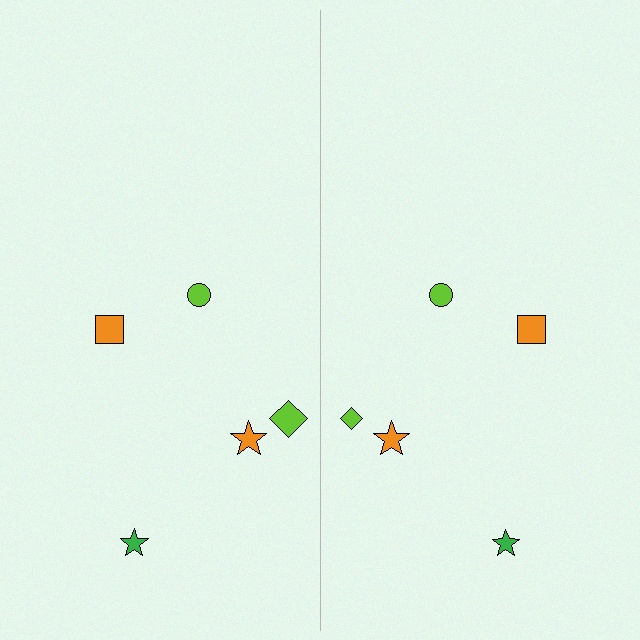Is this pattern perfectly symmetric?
No, the pattern is not perfectly symmetric. The lime diamond on the right side has a different size than its mirror counterpart.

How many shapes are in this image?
There are 10 shapes in this image.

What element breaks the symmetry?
The lime diamond on the right side has a different size than its mirror counterpart.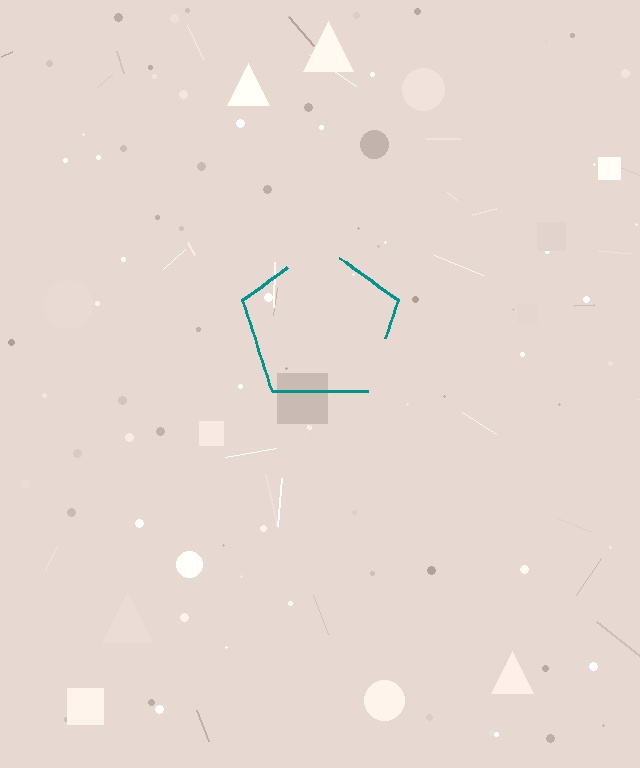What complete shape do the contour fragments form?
The contour fragments form a pentagon.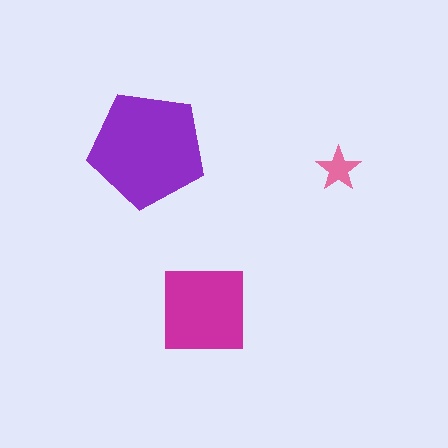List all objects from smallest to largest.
The pink star, the magenta square, the purple pentagon.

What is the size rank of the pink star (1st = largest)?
3rd.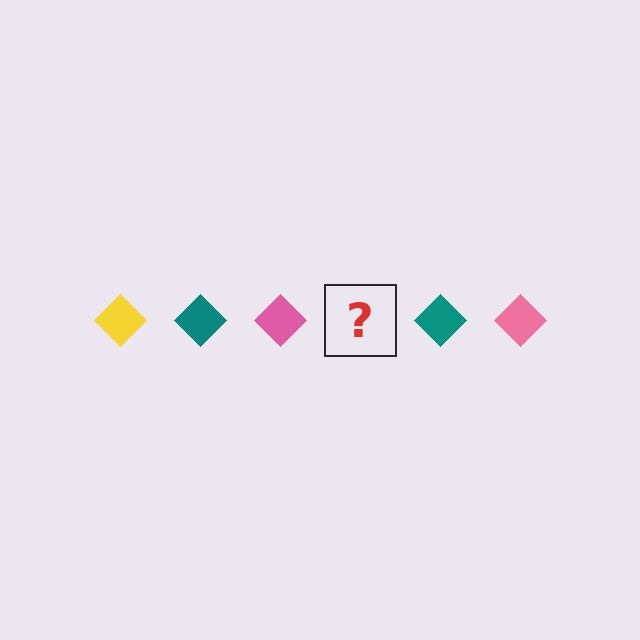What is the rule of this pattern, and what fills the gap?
The rule is that the pattern cycles through yellow, teal, pink diamonds. The gap should be filled with a yellow diamond.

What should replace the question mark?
The question mark should be replaced with a yellow diamond.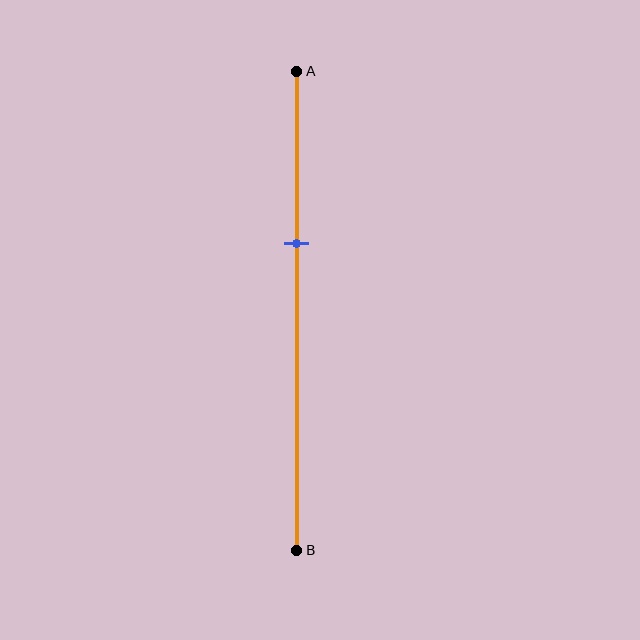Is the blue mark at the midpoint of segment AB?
No, the mark is at about 35% from A, not at the 50% midpoint.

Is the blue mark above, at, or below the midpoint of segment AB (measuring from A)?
The blue mark is above the midpoint of segment AB.